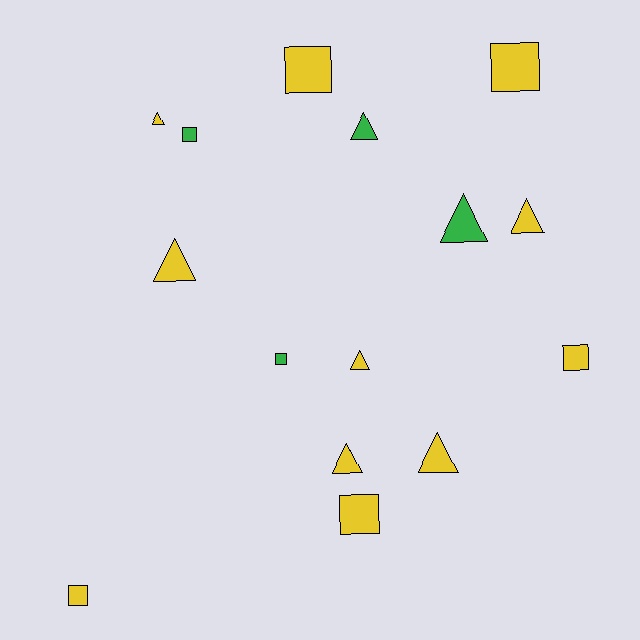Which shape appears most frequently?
Triangle, with 8 objects.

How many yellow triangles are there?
There are 6 yellow triangles.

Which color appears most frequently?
Yellow, with 11 objects.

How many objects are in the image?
There are 15 objects.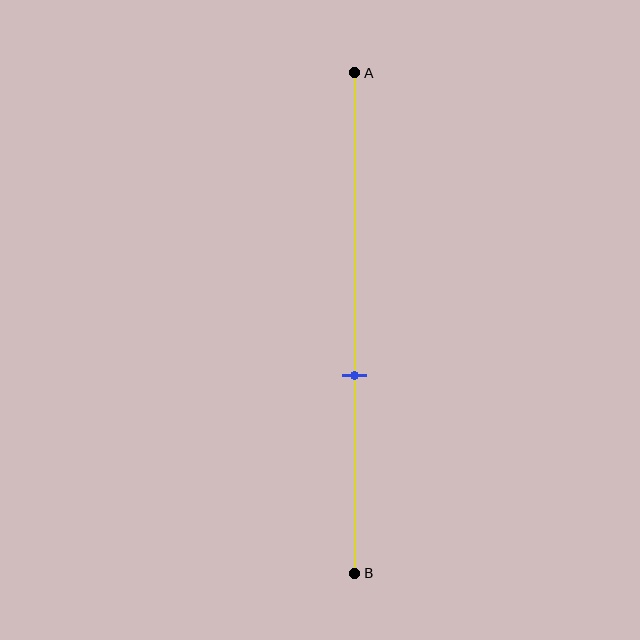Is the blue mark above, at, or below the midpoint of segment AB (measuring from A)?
The blue mark is below the midpoint of segment AB.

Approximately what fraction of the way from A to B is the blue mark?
The blue mark is approximately 60% of the way from A to B.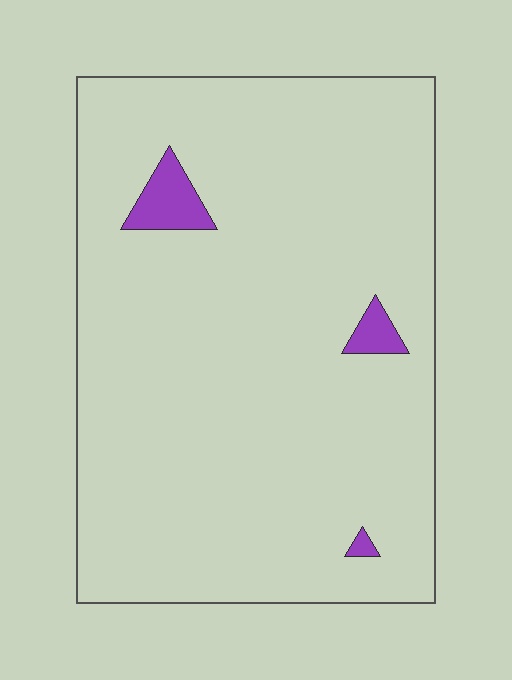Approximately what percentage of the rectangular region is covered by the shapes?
Approximately 5%.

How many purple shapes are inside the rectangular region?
3.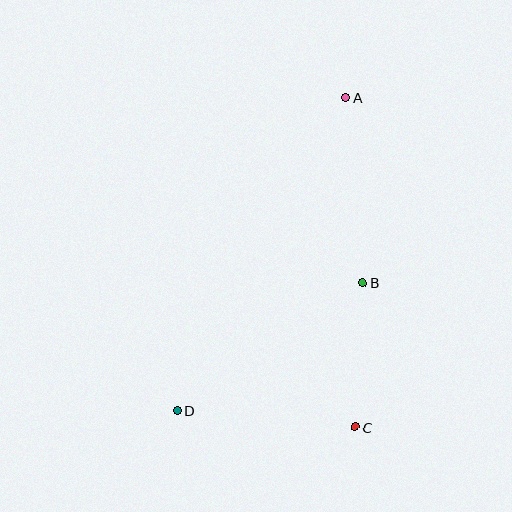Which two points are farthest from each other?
Points A and D are farthest from each other.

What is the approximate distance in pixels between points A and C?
The distance between A and C is approximately 329 pixels.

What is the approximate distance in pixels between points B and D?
The distance between B and D is approximately 225 pixels.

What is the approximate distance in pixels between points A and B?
The distance between A and B is approximately 186 pixels.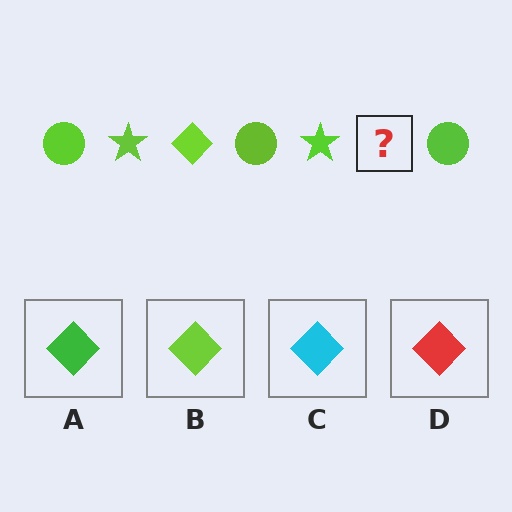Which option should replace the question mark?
Option B.